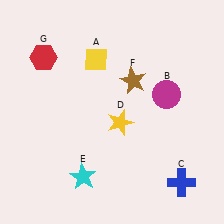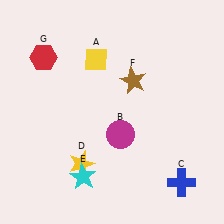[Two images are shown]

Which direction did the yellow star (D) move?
The yellow star (D) moved down.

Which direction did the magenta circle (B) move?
The magenta circle (B) moved left.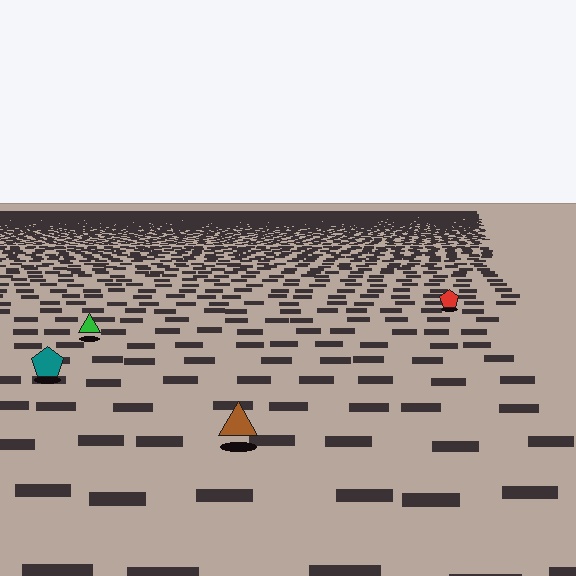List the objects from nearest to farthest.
From nearest to farthest: the brown triangle, the teal pentagon, the green triangle, the red pentagon.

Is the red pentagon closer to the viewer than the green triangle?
No. The green triangle is closer — you can tell from the texture gradient: the ground texture is coarser near it.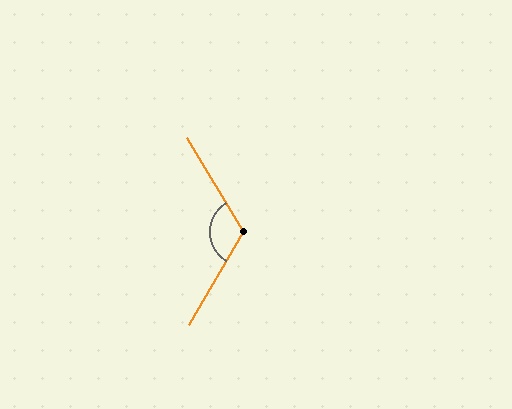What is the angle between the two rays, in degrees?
Approximately 118 degrees.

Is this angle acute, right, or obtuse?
It is obtuse.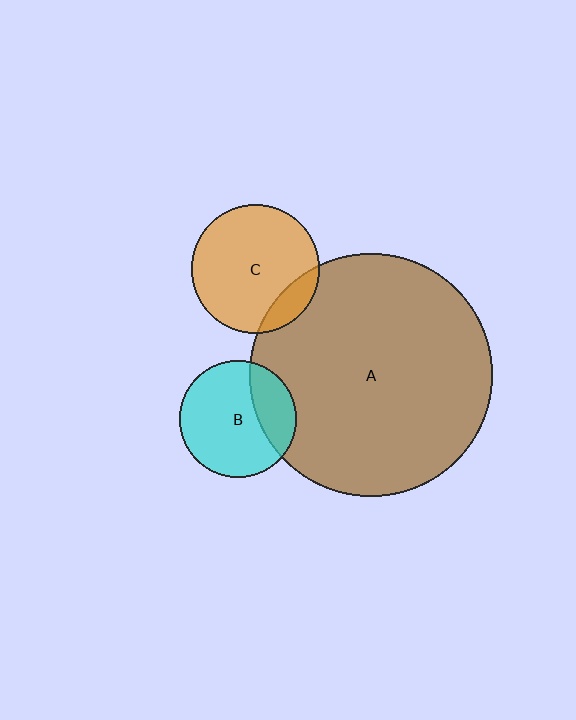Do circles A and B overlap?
Yes.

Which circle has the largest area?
Circle A (brown).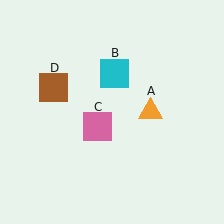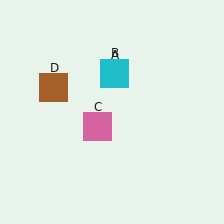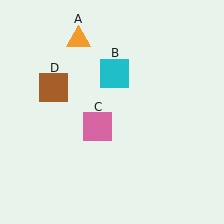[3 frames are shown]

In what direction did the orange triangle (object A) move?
The orange triangle (object A) moved up and to the left.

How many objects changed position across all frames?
1 object changed position: orange triangle (object A).